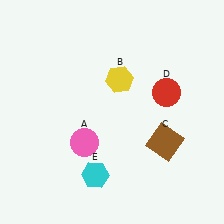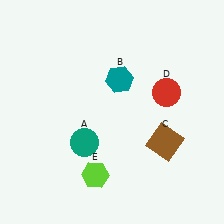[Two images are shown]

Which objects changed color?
A changed from pink to teal. B changed from yellow to teal. E changed from cyan to lime.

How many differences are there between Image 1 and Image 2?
There are 3 differences between the two images.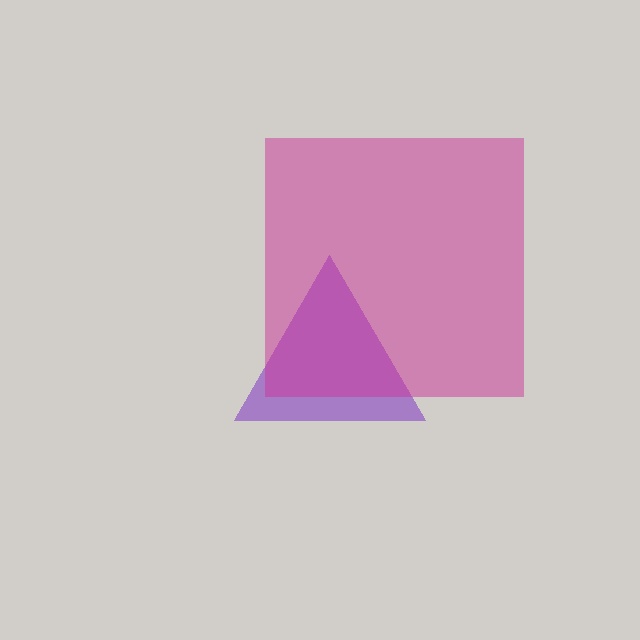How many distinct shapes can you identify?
There are 2 distinct shapes: a purple triangle, a magenta square.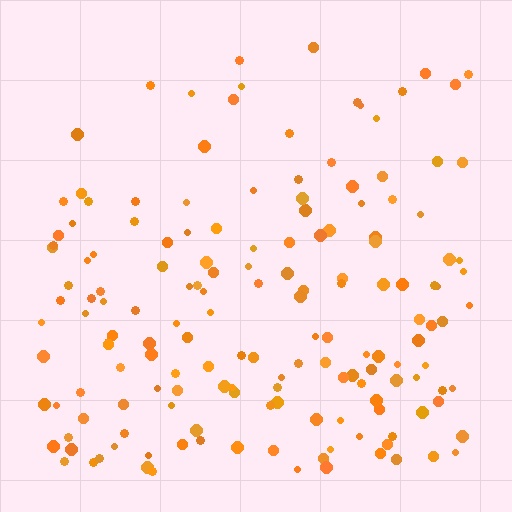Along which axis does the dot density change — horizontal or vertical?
Vertical.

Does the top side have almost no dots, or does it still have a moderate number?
Still a moderate number, just noticeably fewer than the bottom.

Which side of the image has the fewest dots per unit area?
The top.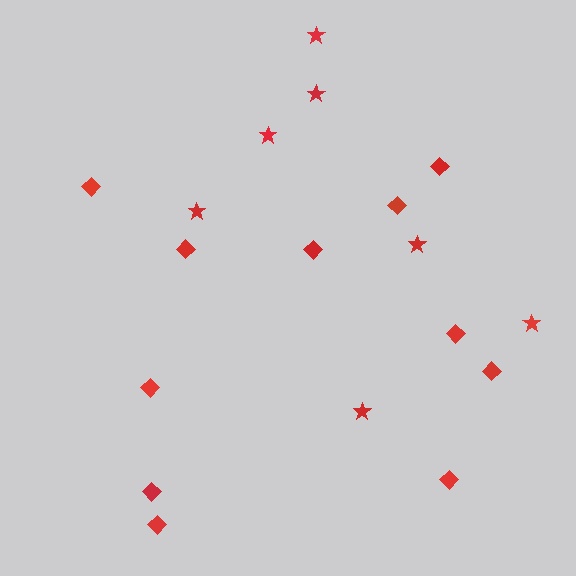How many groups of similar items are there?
There are 2 groups: one group of diamonds (11) and one group of stars (7).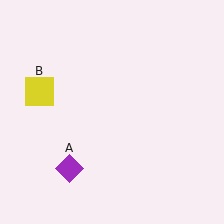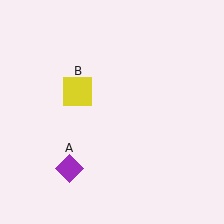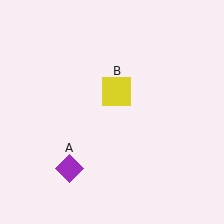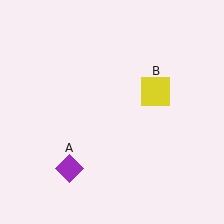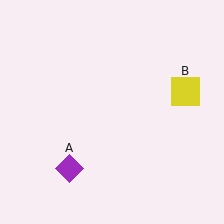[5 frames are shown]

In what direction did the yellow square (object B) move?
The yellow square (object B) moved right.